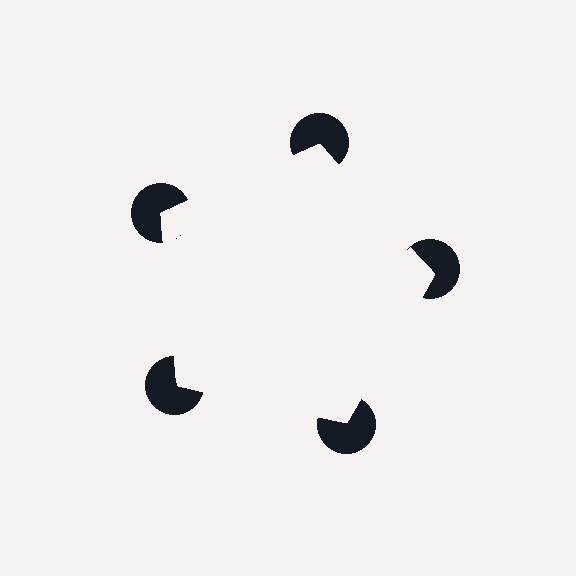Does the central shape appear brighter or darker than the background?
It typically appears slightly brighter than the background, even though no actual brightness change is drawn.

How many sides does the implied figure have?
5 sides.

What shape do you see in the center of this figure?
An illusory pentagon — its edges are inferred from the aligned wedge cuts in the pac-man discs, not physically drawn.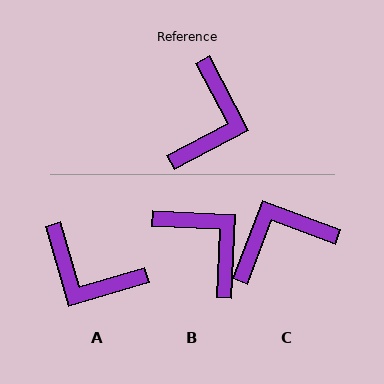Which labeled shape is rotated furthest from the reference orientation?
C, about 132 degrees away.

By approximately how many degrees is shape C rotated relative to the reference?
Approximately 132 degrees counter-clockwise.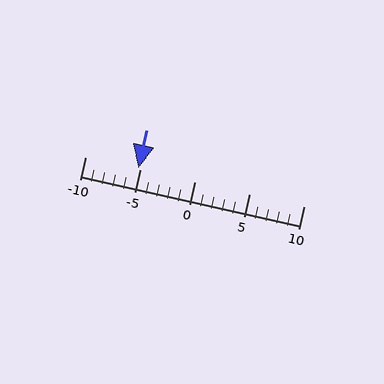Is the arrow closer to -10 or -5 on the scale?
The arrow is closer to -5.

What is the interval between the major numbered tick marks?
The major tick marks are spaced 5 units apart.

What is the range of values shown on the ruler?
The ruler shows values from -10 to 10.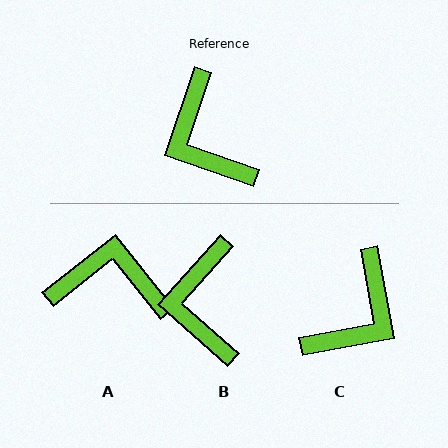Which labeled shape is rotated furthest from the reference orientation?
A, about 123 degrees away.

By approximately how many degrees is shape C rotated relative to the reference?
Approximately 119 degrees counter-clockwise.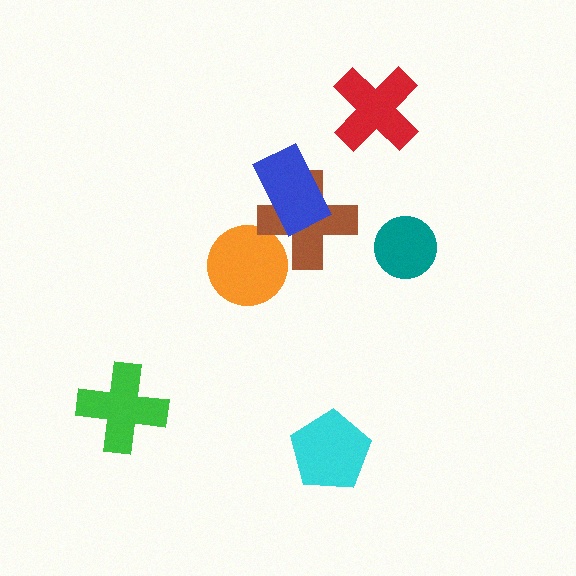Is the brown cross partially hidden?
Yes, it is partially covered by another shape.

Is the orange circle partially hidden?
Yes, it is partially covered by another shape.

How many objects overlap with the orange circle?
1 object overlaps with the orange circle.